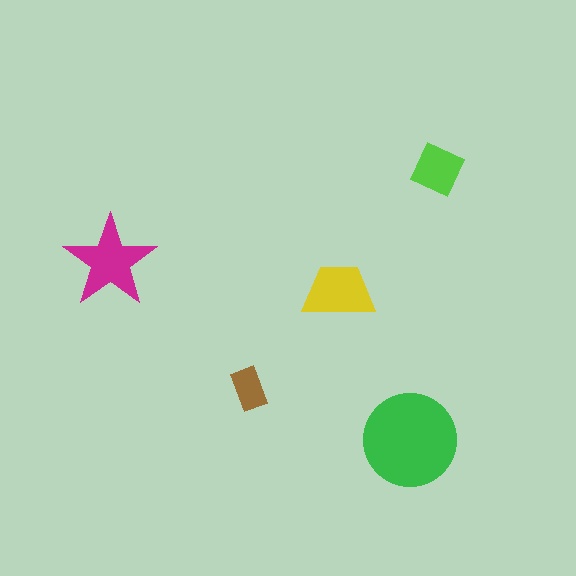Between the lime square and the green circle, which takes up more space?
The green circle.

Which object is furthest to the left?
The magenta star is leftmost.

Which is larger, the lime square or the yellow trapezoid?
The yellow trapezoid.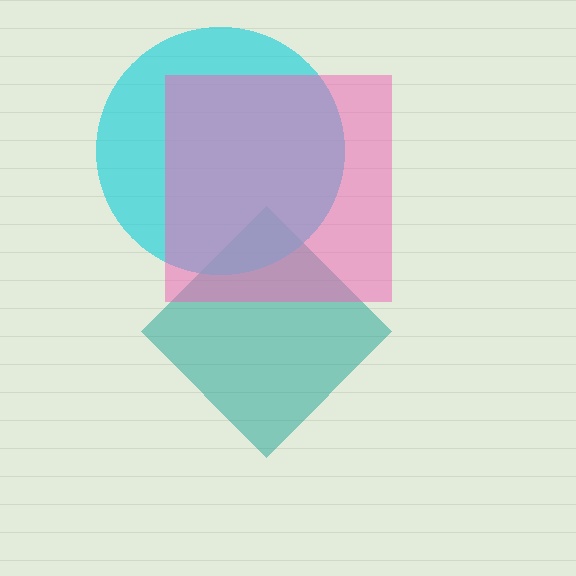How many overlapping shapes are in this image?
There are 3 overlapping shapes in the image.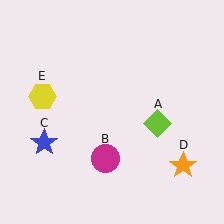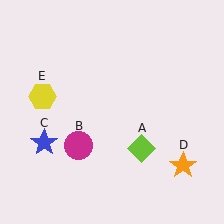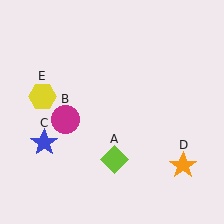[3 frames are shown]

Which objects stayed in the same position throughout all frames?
Blue star (object C) and orange star (object D) and yellow hexagon (object E) remained stationary.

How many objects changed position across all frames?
2 objects changed position: lime diamond (object A), magenta circle (object B).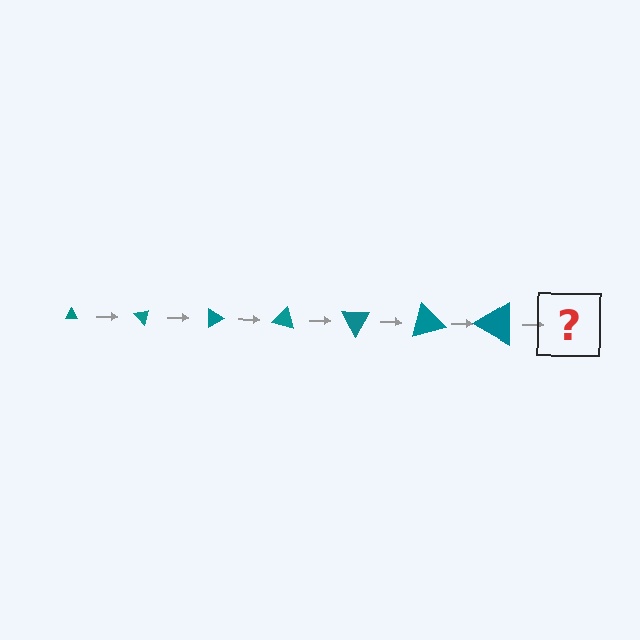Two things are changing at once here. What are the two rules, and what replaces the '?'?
The two rules are that the triangle grows larger each step and it rotates 45 degrees each step. The '?' should be a triangle, larger than the previous one and rotated 315 degrees from the start.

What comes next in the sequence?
The next element should be a triangle, larger than the previous one and rotated 315 degrees from the start.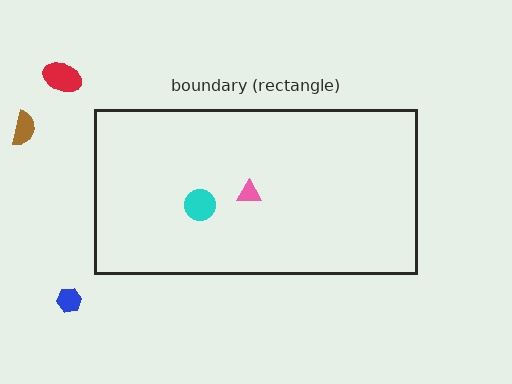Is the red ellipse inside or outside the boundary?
Outside.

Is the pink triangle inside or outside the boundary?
Inside.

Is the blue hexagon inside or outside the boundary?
Outside.